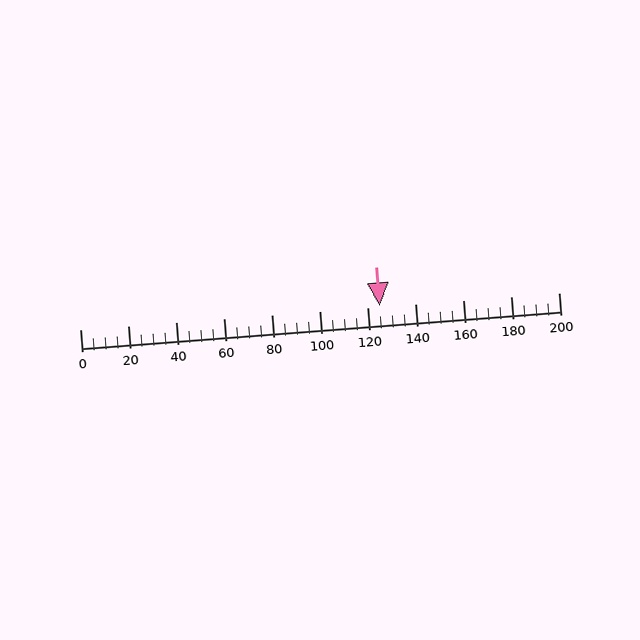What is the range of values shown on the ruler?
The ruler shows values from 0 to 200.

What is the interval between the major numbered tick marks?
The major tick marks are spaced 20 units apart.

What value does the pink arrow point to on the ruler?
The pink arrow points to approximately 125.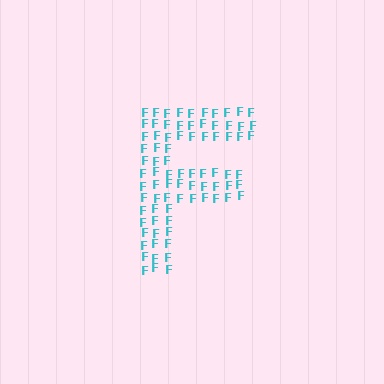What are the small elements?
The small elements are letter F's.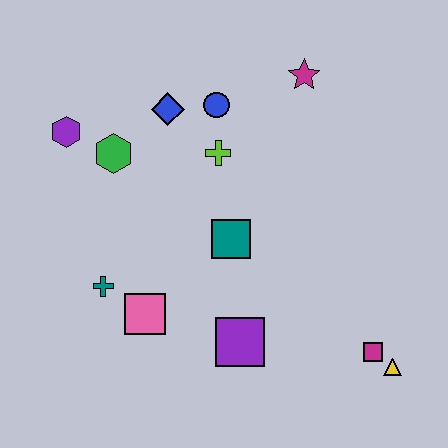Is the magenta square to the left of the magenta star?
No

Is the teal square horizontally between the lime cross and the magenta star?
Yes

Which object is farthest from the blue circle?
The yellow triangle is farthest from the blue circle.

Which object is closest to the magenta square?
The yellow triangle is closest to the magenta square.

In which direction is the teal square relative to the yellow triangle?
The teal square is to the left of the yellow triangle.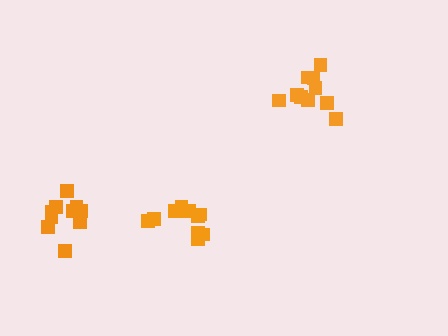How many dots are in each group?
Group 1: 10 dots, Group 2: 11 dots, Group 3: 11 dots (32 total).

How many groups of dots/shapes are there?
There are 3 groups.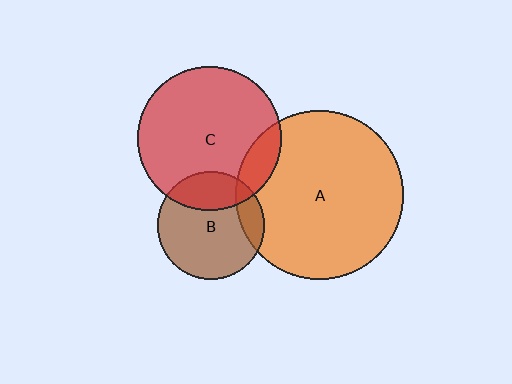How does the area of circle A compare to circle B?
Approximately 2.4 times.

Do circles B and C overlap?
Yes.